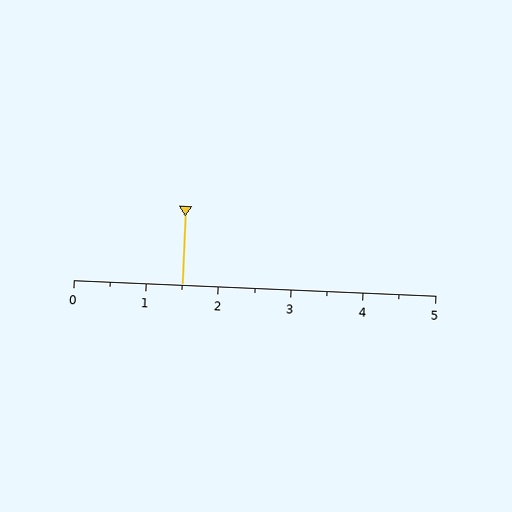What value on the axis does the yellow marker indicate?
The marker indicates approximately 1.5.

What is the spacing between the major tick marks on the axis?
The major ticks are spaced 1 apart.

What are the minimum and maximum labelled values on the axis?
The axis runs from 0 to 5.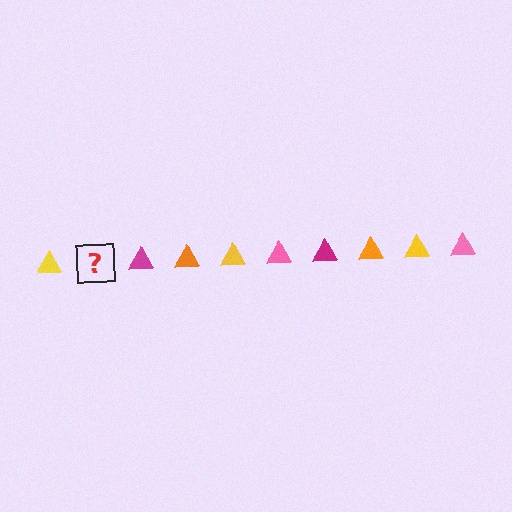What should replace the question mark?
The question mark should be replaced with a pink triangle.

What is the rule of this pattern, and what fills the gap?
The rule is that the pattern cycles through yellow, pink, magenta, orange triangles. The gap should be filled with a pink triangle.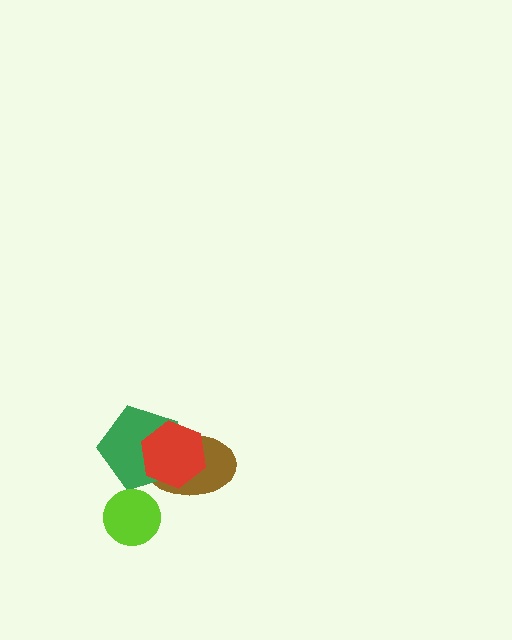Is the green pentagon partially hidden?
Yes, it is partially covered by another shape.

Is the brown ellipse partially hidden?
Yes, it is partially covered by another shape.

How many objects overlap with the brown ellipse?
2 objects overlap with the brown ellipse.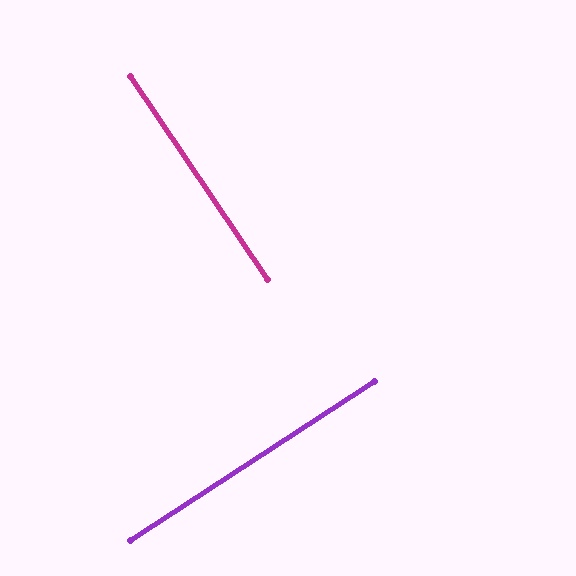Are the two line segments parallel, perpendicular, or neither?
Perpendicular — they meet at approximately 89°.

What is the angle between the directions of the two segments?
Approximately 89 degrees.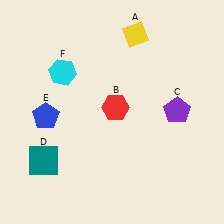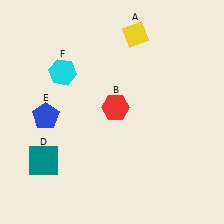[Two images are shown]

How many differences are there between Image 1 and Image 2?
There is 1 difference between the two images.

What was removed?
The purple pentagon (C) was removed in Image 2.